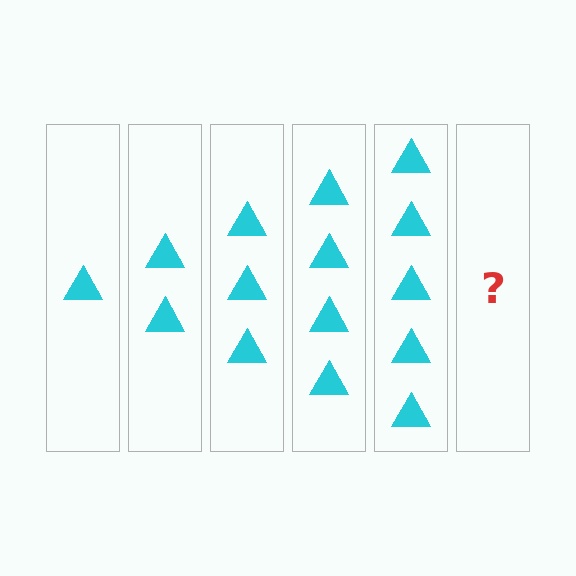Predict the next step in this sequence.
The next step is 6 triangles.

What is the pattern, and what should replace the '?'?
The pattern is that each step adds one more triangle. The '?' should be 6 triangles.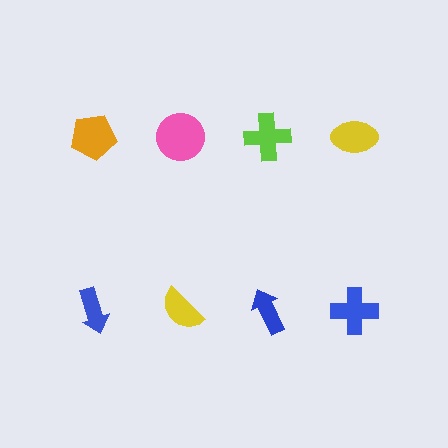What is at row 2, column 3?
A blue arrow.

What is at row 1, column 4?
A yellow ellipse.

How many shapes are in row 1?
4 shapes.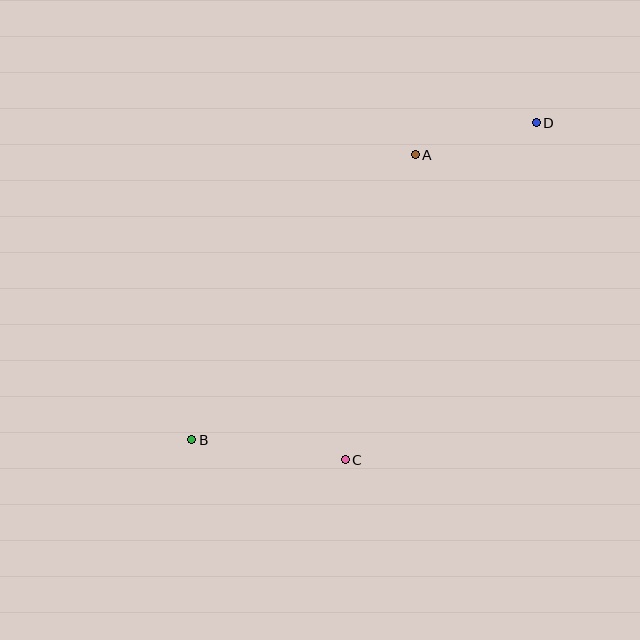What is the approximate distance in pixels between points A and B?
The distance between A and B is approximately 362 pixels.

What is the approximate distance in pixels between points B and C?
The distance between B and C is approximately 155 pixels.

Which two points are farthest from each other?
Points B and D are farthest from each other.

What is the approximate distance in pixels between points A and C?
The distance between A and C is approximately 313 pixels.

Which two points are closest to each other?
Points A and D are closest to each other.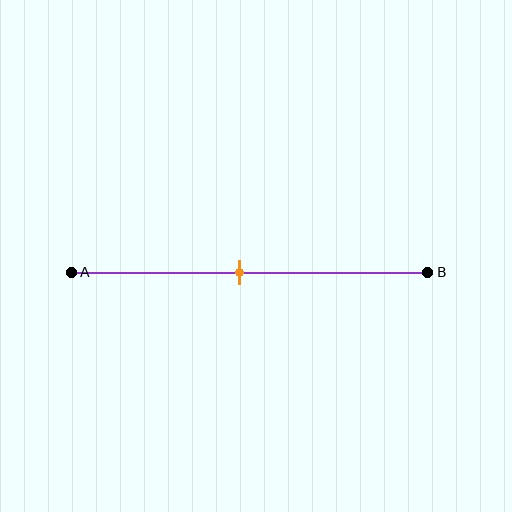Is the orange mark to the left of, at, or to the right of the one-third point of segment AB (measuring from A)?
The orange mark is to the right of the one-third point of segment AB.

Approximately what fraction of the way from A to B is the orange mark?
The orange mark is approximately 45% of the way from A to B.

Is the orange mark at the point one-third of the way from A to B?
No, the mark is at about 45% from A, not at the 33% one-third point.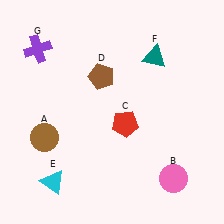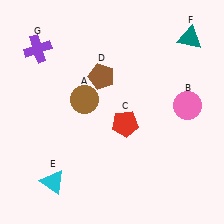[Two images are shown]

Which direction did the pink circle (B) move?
The pink circle (B) moved up.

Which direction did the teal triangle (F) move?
The teal triangle (F) moved right.